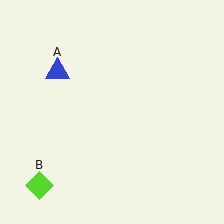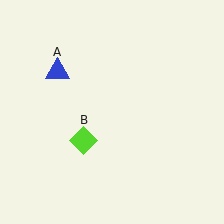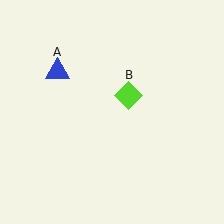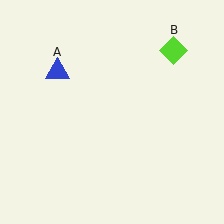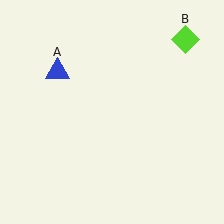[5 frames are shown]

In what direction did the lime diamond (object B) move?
The lime diamond (object B) moved up and to the right.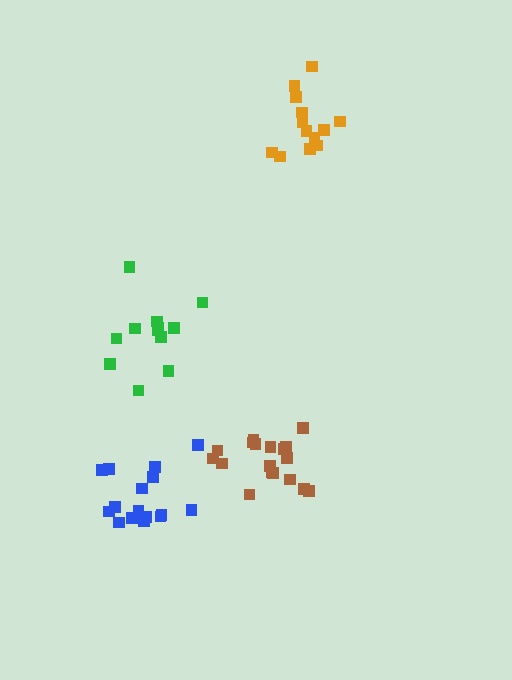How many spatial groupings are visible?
There are 4 spatial groupings.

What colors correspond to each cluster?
The clusters are colored: green, blue, orange, brown.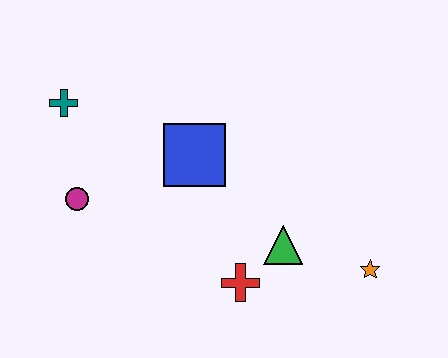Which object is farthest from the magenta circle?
The orange star is farthest from the magenta circle.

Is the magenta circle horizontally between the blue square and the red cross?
No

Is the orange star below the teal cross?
Yes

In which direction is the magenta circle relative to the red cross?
The magenta circle is to the left of the red cross.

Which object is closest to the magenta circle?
The teal cross is closest to the magenta circle.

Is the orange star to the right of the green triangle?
Yes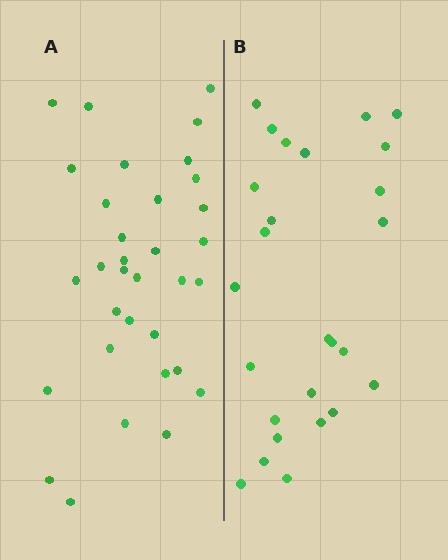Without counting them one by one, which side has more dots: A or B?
Region A (the left region) has more dots.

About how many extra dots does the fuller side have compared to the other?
Region A has roughly 8 or so more dots than region B.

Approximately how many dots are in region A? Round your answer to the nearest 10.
About 30 dots. (The exact count is 33, which rounds to 30.)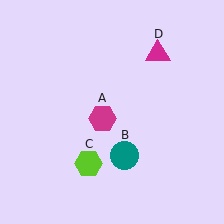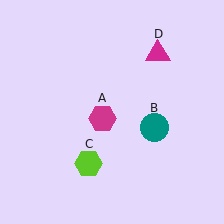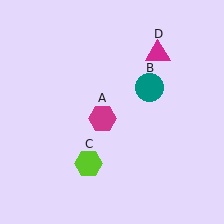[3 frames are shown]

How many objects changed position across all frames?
1 object changed position: teal circle (object B).